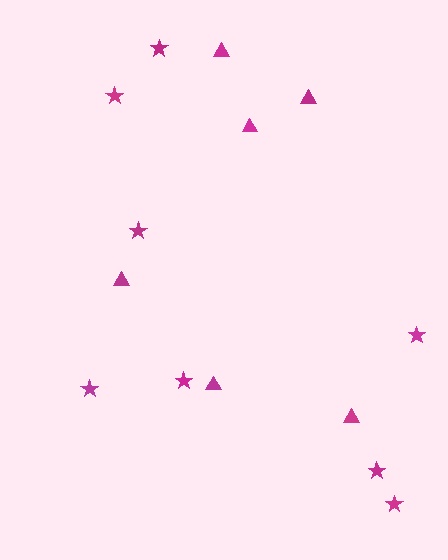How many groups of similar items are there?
There are 2 groups: one group of triangles (6) and one group of stars (8).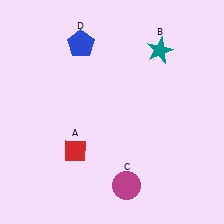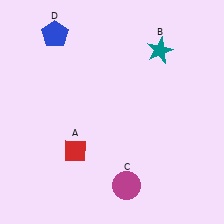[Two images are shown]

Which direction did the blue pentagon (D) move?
The blue pentagon (D) moved left.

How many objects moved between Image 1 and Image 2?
1 object moved between the two images.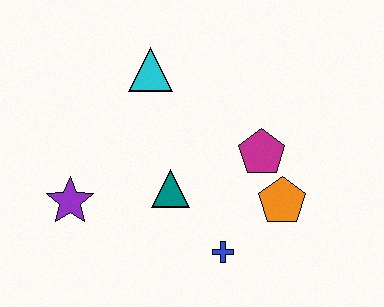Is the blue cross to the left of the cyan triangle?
No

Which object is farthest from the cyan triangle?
The blue cross is farthest from the cyan triangle.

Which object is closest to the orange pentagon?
The magenta pentagon is closest to the orange pentagon.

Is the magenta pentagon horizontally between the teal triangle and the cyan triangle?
No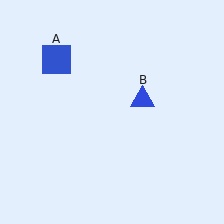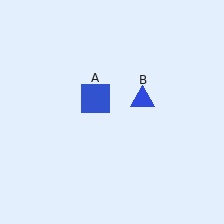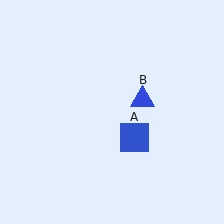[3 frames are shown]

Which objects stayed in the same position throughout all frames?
Blue triangle (object B) remained stationary.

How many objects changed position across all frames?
1 object changed position: blue square (object A).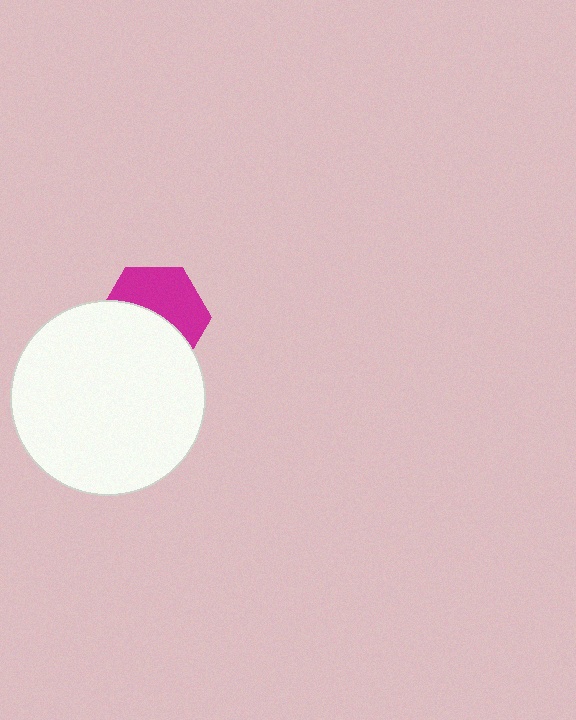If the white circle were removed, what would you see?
You would see the complete magenta hexagon.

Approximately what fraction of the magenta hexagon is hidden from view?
Roughly 51% of the magenta hexagon is hidden behind the white circle.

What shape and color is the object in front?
The object in front is a white circle.